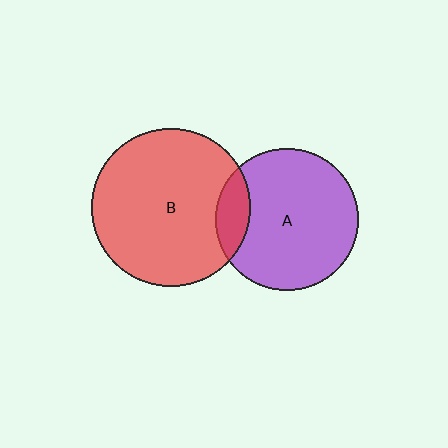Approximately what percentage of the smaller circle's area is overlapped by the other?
Approximately 15%.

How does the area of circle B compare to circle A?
Approximately 1.2 times.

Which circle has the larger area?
Circle B (red).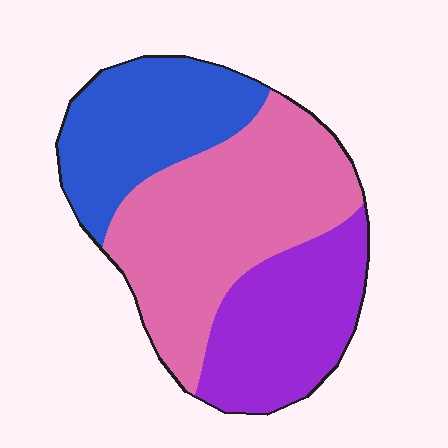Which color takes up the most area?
Pink, at roughly 45%.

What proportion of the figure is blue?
Blue covers around 25% of the figure.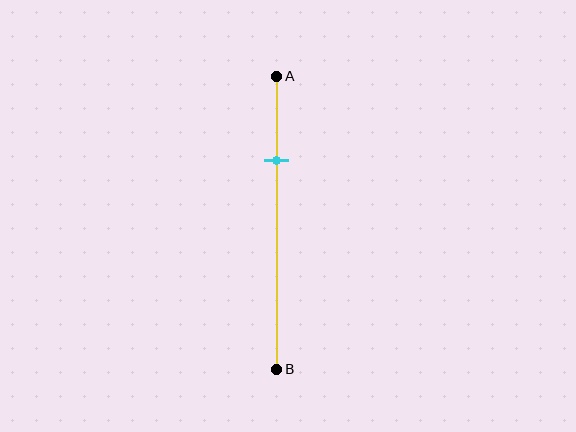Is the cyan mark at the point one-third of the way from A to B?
No, the mark is at about 30% from A, not at the 33% one-third point.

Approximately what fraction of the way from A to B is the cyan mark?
The cyan mark is approximately 30% of the way from A to B.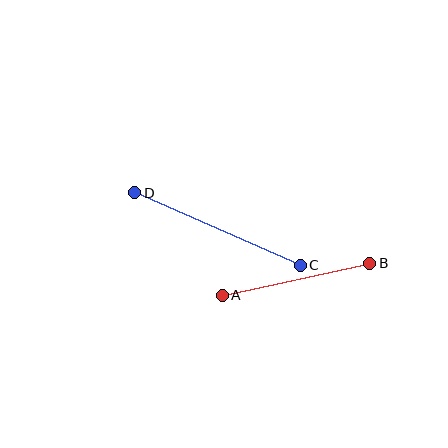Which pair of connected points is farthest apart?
Points C and D are farthest apart.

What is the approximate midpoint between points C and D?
The midpoint is at approximately (217, 229) pixels.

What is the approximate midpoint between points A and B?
The midpoint is at approximately (296, 279) pixels.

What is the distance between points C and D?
The distance is approximately 181 pixels.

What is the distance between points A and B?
The distance is approximately 151 pixels.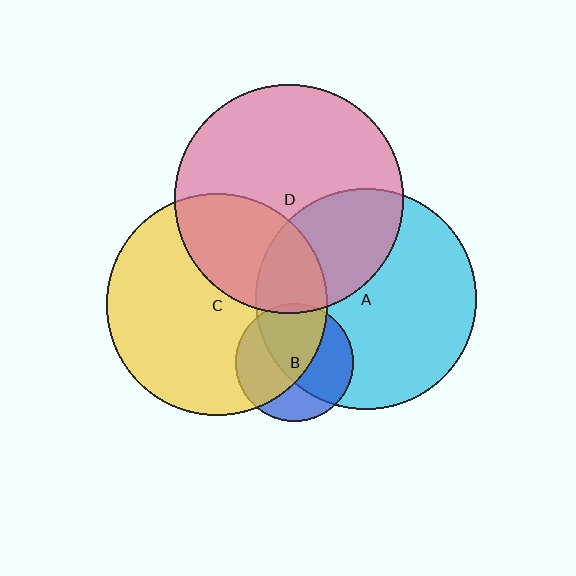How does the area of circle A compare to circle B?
Approximately 3.5 times.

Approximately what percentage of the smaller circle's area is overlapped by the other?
Approximately 20%.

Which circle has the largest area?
Circle D (pink).